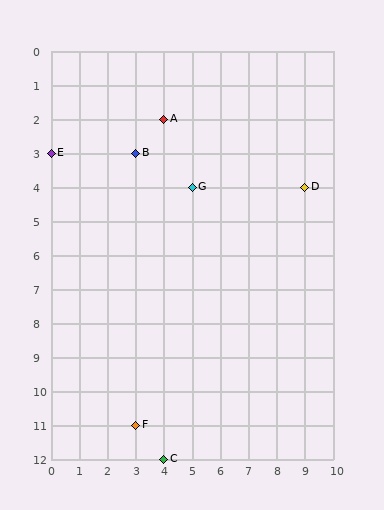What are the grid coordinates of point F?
Point F is at grid coordinates (3, 11).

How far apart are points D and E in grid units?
Points D and E are 9 columns and 1 row apart (about 9.1 grid units diagonally).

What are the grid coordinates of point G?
Point G is at grid coordinates (5, 4).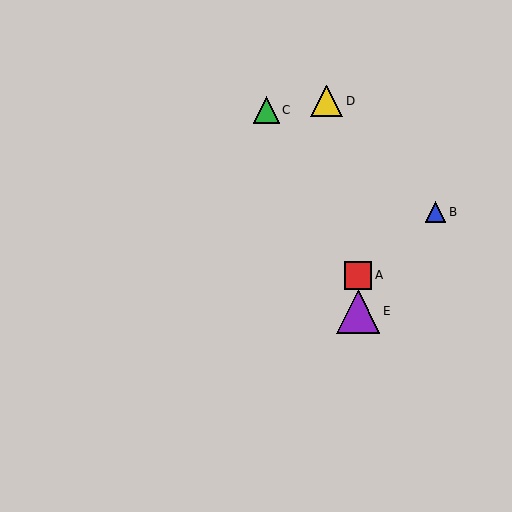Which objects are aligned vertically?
Objects A, E are aligned vertically.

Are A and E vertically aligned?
Yes, both are at x≈358.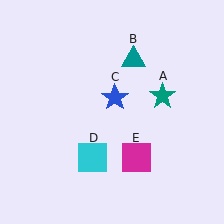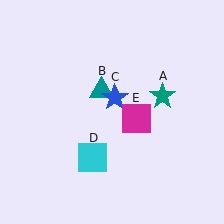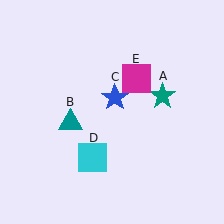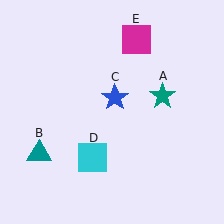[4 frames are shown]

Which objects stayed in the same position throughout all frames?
Teal star (object A) and blue star (object C) and cyan square (object D) remained stationary.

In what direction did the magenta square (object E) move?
The magenta square (object E) moved up.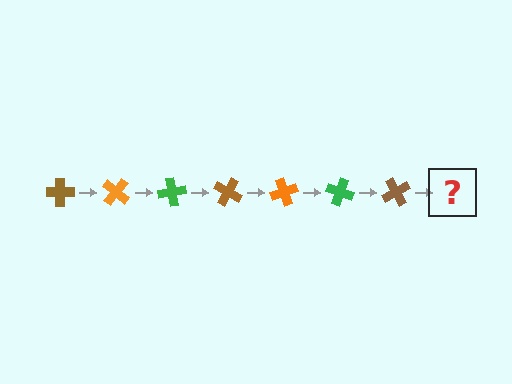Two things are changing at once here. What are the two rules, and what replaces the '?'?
The two rules are that it rotates 40 degrees each step and the color cycles through brown, orange, and green. The '?' should be an orange cross, rotated 280 degrees from the start.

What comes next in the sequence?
The next element should be an orange cross, rotated 280 degrees from the start.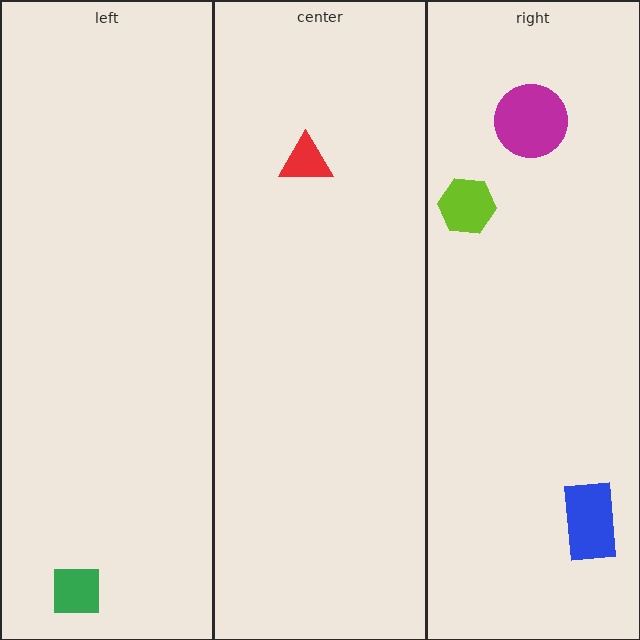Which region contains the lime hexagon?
The right region.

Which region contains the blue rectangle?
The right region.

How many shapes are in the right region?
3.